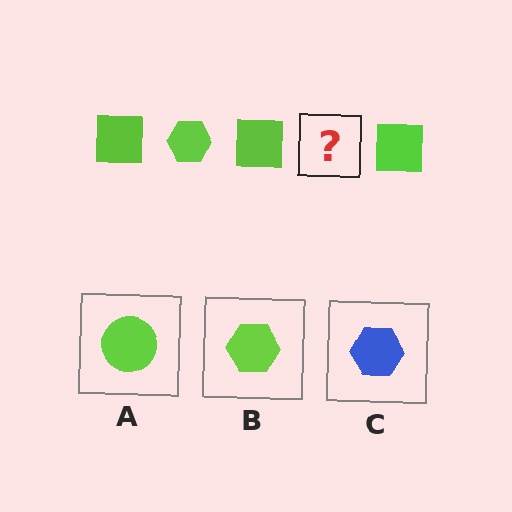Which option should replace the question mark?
Option B.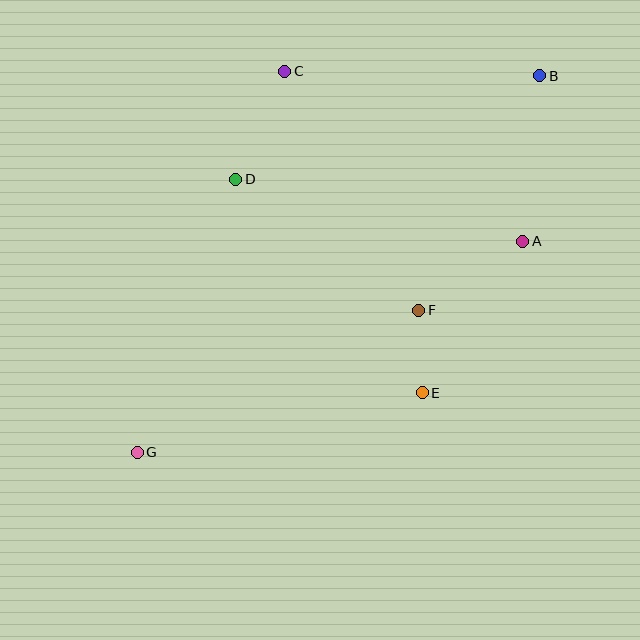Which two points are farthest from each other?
Points B and G are farthest from each other.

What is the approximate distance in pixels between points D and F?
The distance between D and F is approximately 225 pixels.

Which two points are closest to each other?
Points E and F are closest to each other.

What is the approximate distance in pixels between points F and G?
The distance between F and G is approximately 315 pixels.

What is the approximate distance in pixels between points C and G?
The distance between C and G is approximately 409 pixels.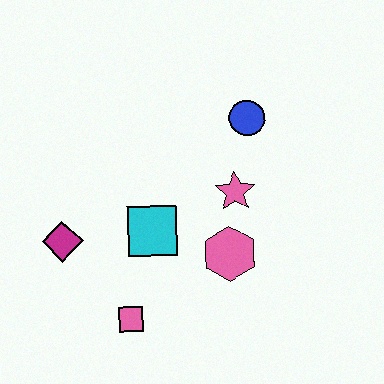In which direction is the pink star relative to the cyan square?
The pink star is to the right of the cyan square.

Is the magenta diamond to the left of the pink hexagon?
Yes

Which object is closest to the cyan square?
The pink hexagon is closest to the cyan square.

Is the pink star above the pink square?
Yes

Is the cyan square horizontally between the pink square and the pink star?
Yes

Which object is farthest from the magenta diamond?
The blue circle is farthest from the magenta diamond.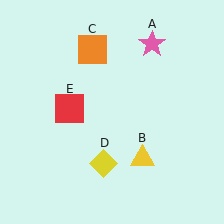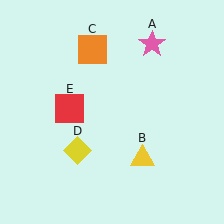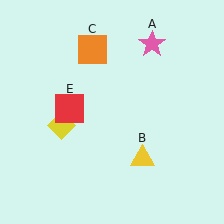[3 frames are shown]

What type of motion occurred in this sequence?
The yellow diamond (object D) rotated clockwise around the center of the scene.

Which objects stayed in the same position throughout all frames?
Pink star (object A) and yellow triangle (object B) and orange square (object C) and red square (object E) remained stationary.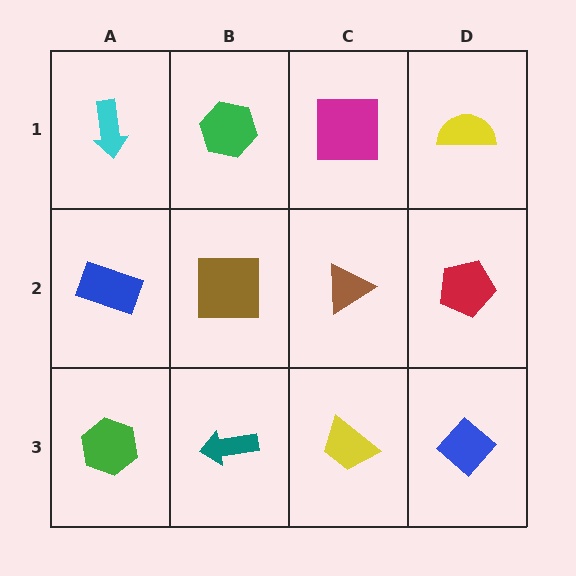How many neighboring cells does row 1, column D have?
2.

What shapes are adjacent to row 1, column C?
A brown triangle (row 2, column C), a green hexagon (row 1, column B), a yellow semicircle (row 1, column D).